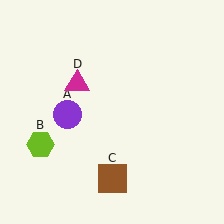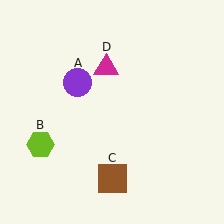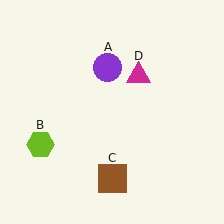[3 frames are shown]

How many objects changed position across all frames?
2 objects changed position: purple circle (object A), magenta triangle (object D).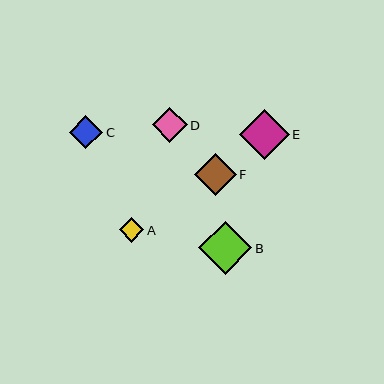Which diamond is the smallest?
Diamond A is the smallest with a size of approximately 24 pixels.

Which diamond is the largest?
Diamond B is the largest with a size of approximately 53 pixels.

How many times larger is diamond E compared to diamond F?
Diamond E is approximately 1.2 times the size of diamond F.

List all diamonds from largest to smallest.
From largest to smallest: B, E, F, D, C, A.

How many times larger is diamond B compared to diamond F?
Diamond B is approximately 1.3 times the size of diamond F.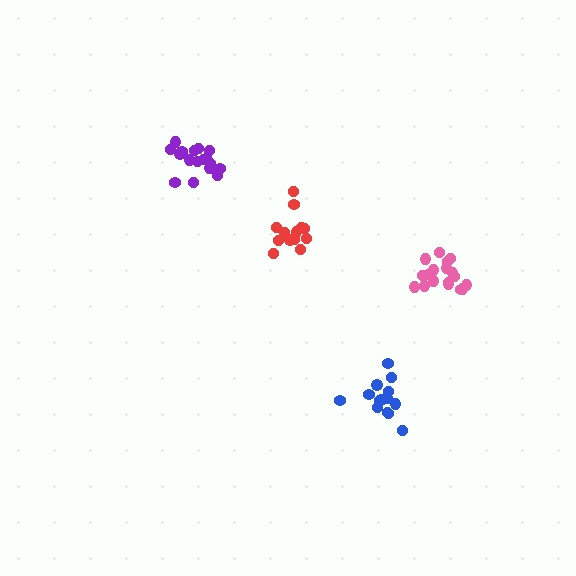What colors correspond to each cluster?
The clusters are colored: red, blue, pink, purple.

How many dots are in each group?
Group 1: 13 dots, Group 2: 14 dots, Group 3: 18 dots, Group 4: 17 dots (62 total).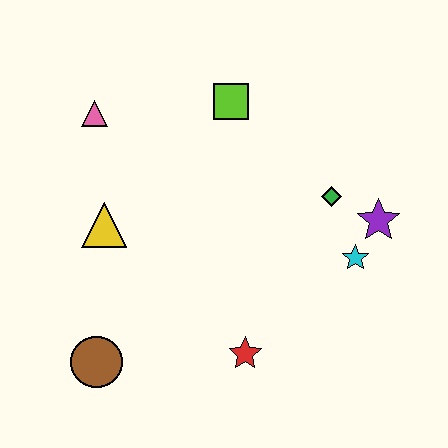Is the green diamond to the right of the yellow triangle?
Yes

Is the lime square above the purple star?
Yes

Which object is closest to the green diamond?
The purple star is closest to the green diamond.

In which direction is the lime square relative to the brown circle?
The lime square is above the brown circle.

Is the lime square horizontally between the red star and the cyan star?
No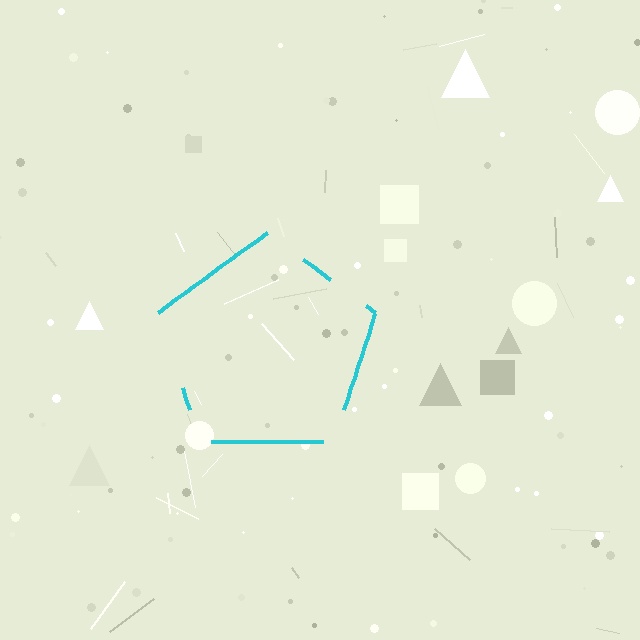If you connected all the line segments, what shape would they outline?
They would outline a pentagon.